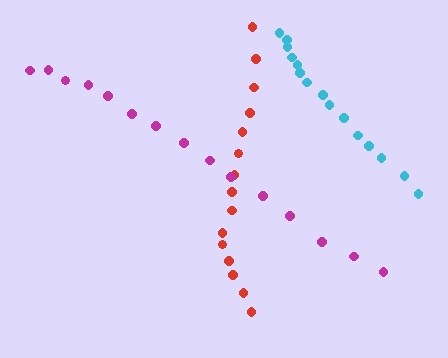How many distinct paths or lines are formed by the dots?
There are 3 distinct paths.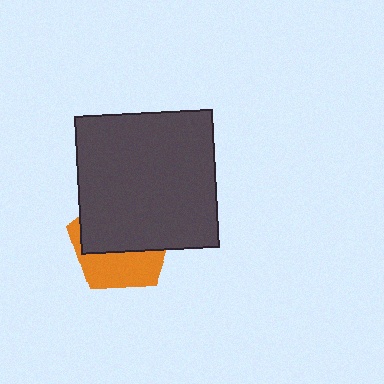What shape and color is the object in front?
The object in front is a dark gray square.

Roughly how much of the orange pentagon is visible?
A small part of it is visible (roughly 39%).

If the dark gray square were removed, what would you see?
You would see the complete orange pentagon.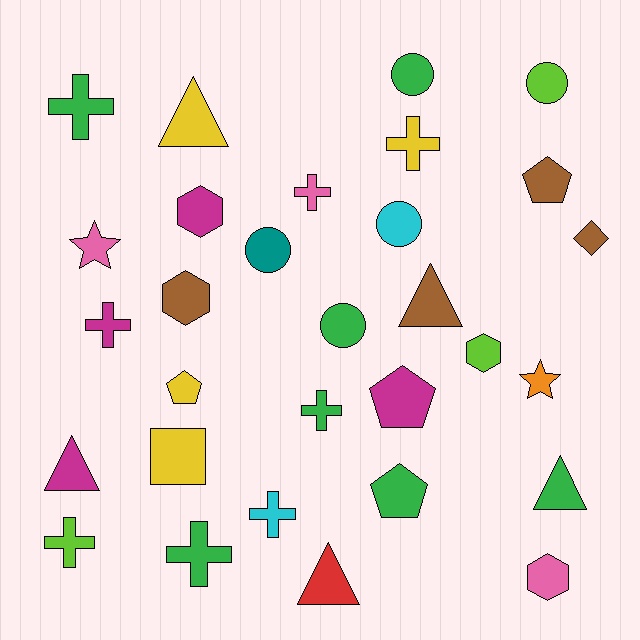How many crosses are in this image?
There are 8 crosses.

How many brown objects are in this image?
There are 4 brown objects.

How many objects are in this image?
There are 30 objects.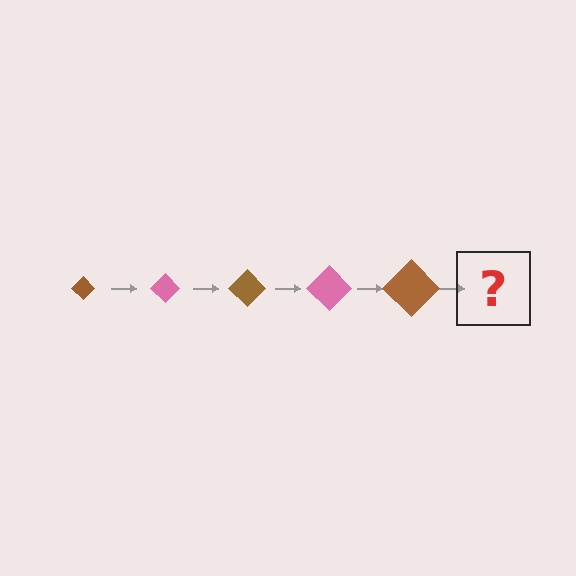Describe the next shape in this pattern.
It should be a pink diamond, larger than the previous one.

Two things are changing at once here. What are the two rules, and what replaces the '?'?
The two rules are that the diamond grows larger each step and the color cycles through brown and pink. The '?' should be a pink diamond, larger than the previous one.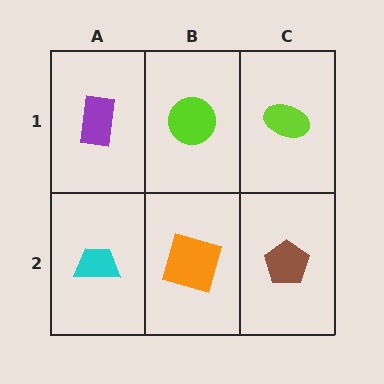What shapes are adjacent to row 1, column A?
A cyan trapezoid (row 2, column A), a lime circle (row 1, column B).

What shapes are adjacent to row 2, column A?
A purple rectangle (row 1, column A), an orange square (row 2, column B).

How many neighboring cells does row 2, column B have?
3.